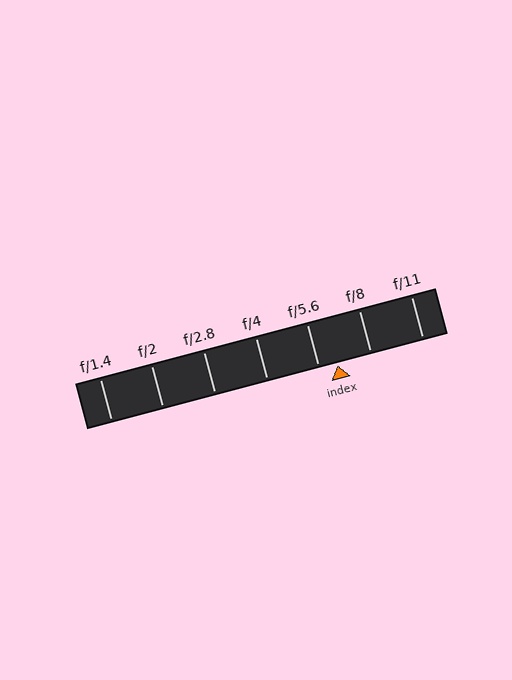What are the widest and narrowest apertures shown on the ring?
The widest aperture shown is f/1.4 and the narrowest is f/11.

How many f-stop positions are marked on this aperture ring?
There are 7 f-stop positions marked.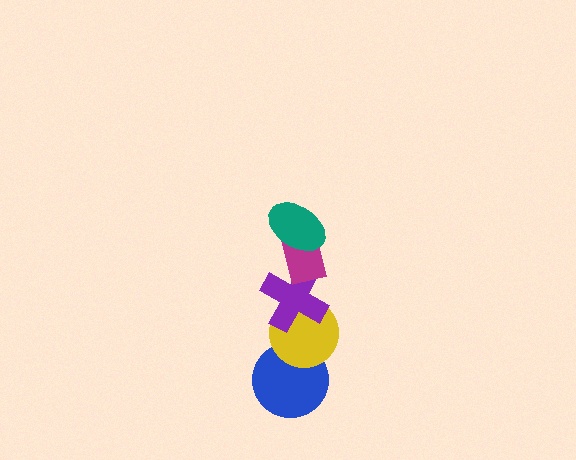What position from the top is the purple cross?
The purple cross is 3rd from the top.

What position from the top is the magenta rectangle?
The magenta rectangle is 2nd from the top.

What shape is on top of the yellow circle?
The purple cross is on top of the yellow circle.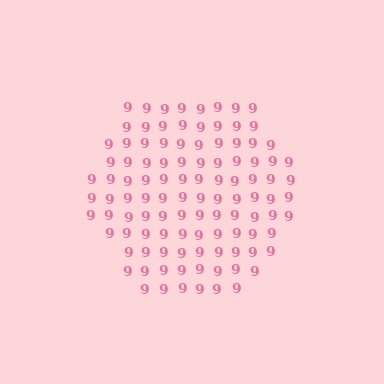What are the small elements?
The small elements are digit 9's.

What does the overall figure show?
The overall figure shows a hexagon.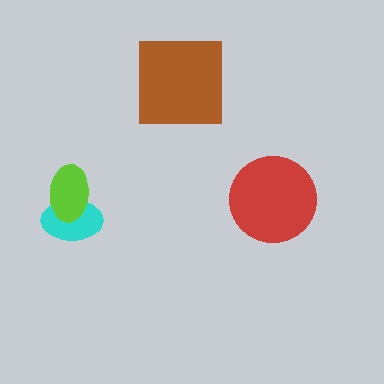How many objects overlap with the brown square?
0 objects overlap with the brown square.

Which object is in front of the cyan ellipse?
The lime ellipse is in front of the cyan ellipse.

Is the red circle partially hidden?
No, no other shape covers it.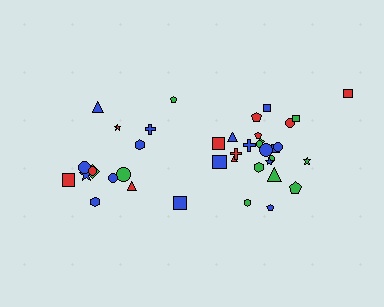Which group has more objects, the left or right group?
The right group.